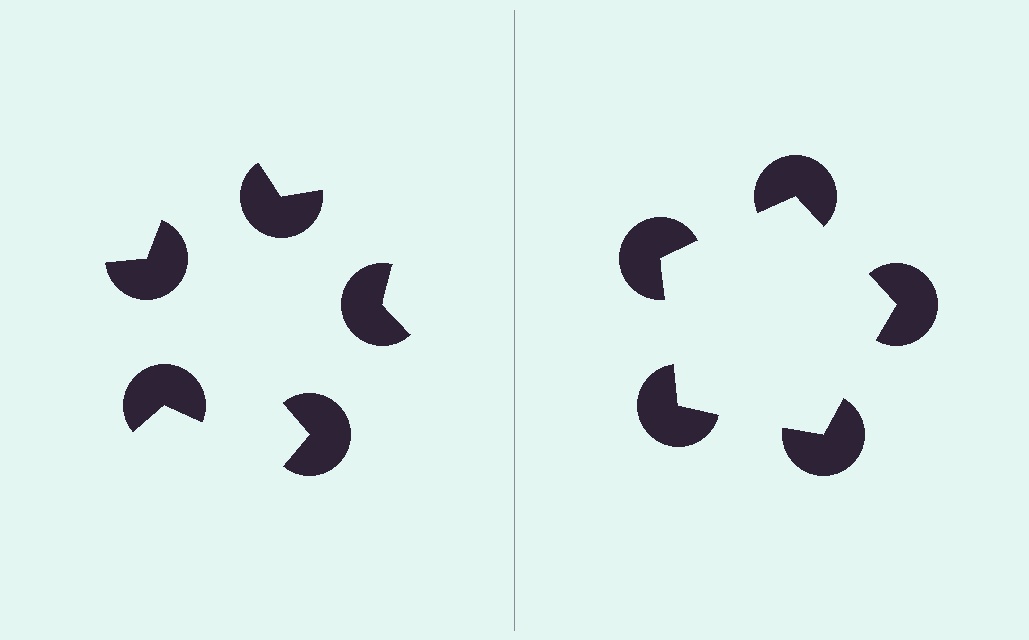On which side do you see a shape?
An illusory pentagon appears on the right side. On the left side the wedge cuts are rotated, so no coherent shape forms.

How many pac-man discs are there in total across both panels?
10 — 5 on each side.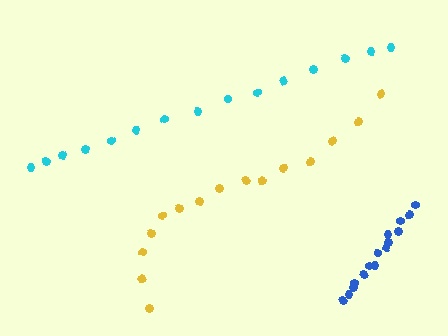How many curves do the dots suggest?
There are 3 distinct paths.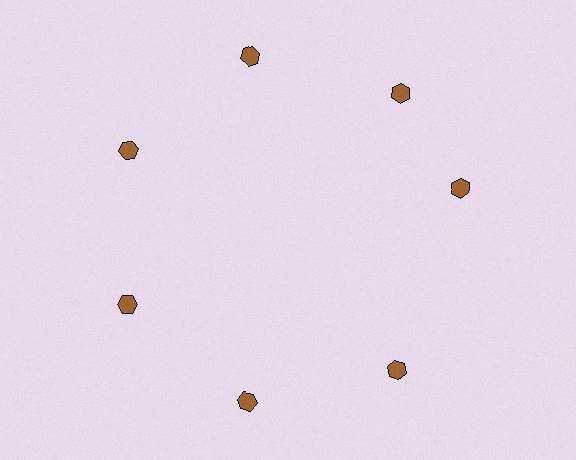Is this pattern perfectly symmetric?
No. The 7 brown hexagons are arranged in a ring, but one element near the 3 o'clock position is rotated out of alignment along the ring, breaking the 7-fold rotational symmetry.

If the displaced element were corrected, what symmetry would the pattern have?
It would have 7-fold rotational symmetry — the pattern would map onto itself every 51 degrees.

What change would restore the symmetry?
The symmetry would be restored by rotating it back into even spacing with its neighbors so that all 7 hexagons sit at equal angles and equal distance from the center.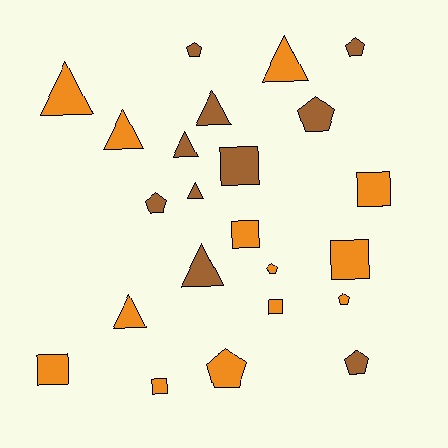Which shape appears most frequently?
Pentagon, with 8 objects.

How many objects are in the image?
There are 23 objects.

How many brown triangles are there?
There are 4 brown triangles.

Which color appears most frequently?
Orange, with 13 objects.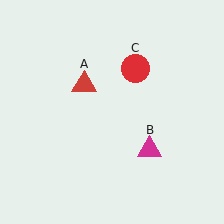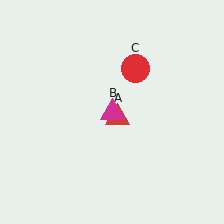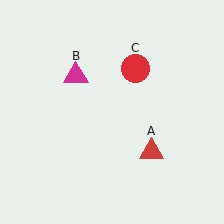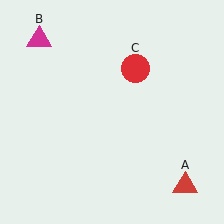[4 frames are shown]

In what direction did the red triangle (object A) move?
The red triangle (object A) moved down and to the right.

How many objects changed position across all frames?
2 objects changed position: red triangle (object A), magenta triangle (object B).